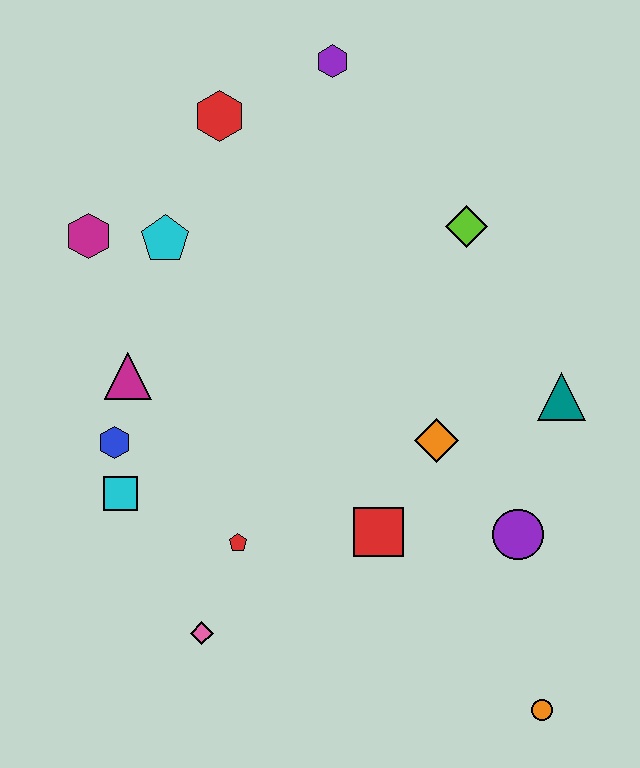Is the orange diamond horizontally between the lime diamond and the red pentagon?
Yes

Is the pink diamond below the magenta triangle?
Yes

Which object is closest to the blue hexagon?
The cyan square is closest to the blue hexagon.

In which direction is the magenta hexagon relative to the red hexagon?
The magenta hexagon is to the left of the red hexagon.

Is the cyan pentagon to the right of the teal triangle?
No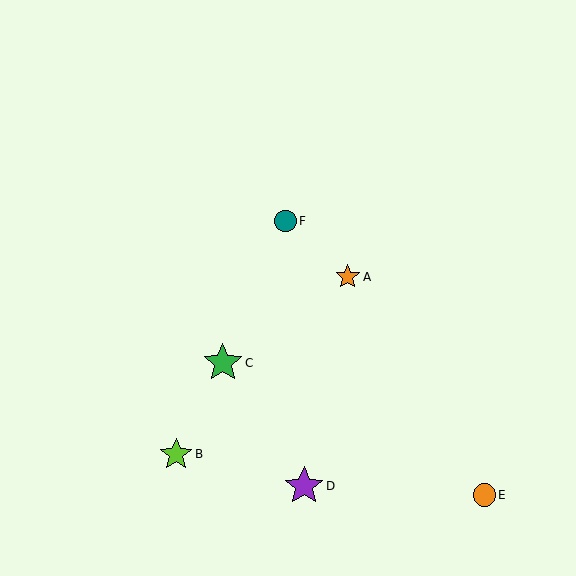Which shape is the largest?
The purple star (labeled D) is the largest.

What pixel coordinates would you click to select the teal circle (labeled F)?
Click at (285, 221) to select the teal circle F.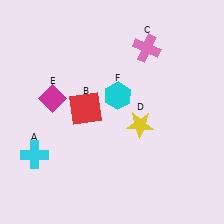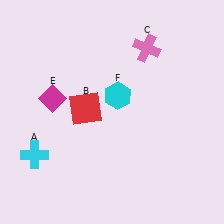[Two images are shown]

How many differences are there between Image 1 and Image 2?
There is 1 difference between the two images.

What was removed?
The yellow star (D) was removed in Image 2.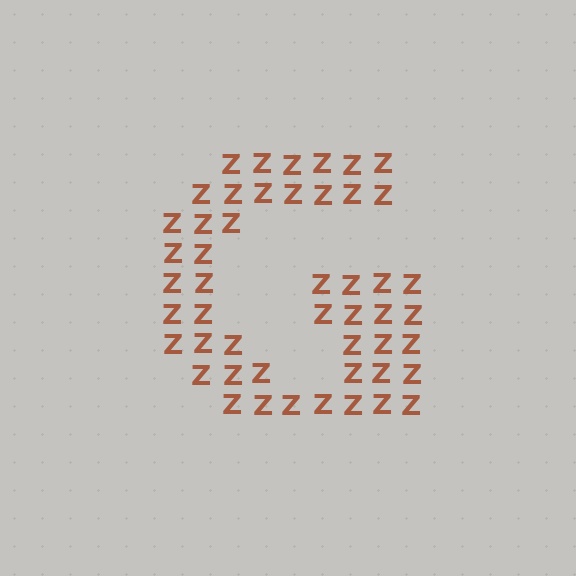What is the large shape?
The large shape is the letter G.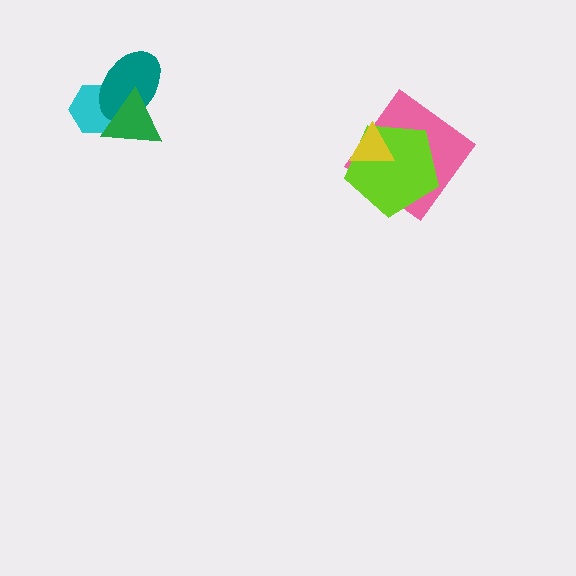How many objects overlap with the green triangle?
2 objects overlap with the green triangle.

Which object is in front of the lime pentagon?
The yellow triangle is in front of the lime pentagon.